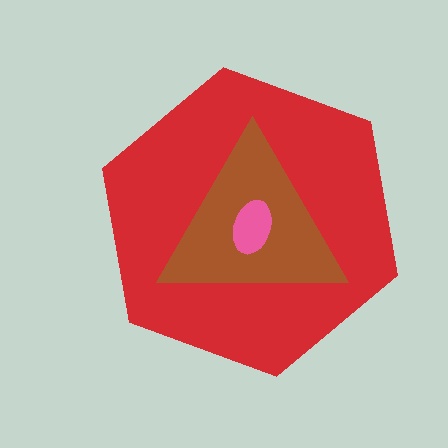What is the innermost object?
The pink ellipse.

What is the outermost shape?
The red hexagon.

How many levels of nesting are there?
3.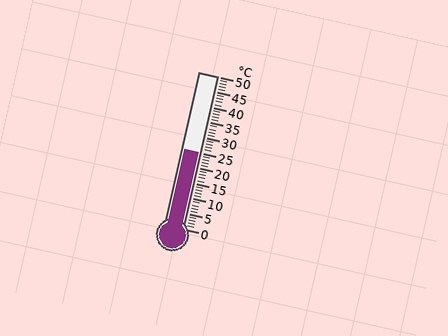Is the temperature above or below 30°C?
The temperature is below 30°C.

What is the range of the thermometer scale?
The thermometer scale ranges from 0°C to 50°C.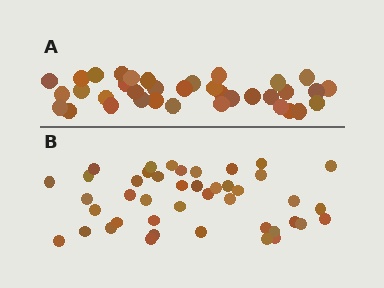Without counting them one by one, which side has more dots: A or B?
Region B (the bottom region) has more dots.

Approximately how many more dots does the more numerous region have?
Region B has roughly 8 or so more dots than region A.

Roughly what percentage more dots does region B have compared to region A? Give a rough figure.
About 20% more.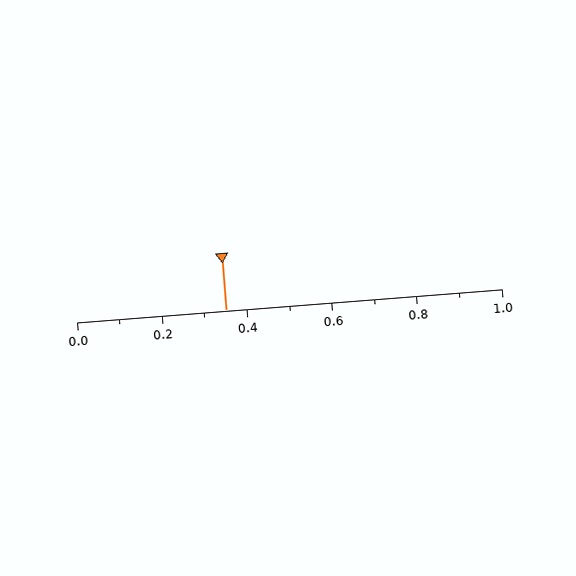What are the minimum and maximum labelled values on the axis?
The axis runs from 0.0 to 1.0.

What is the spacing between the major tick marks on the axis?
The major ticks are spaced 0.2 apart.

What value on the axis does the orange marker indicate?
The marker indicates approximately 0.35.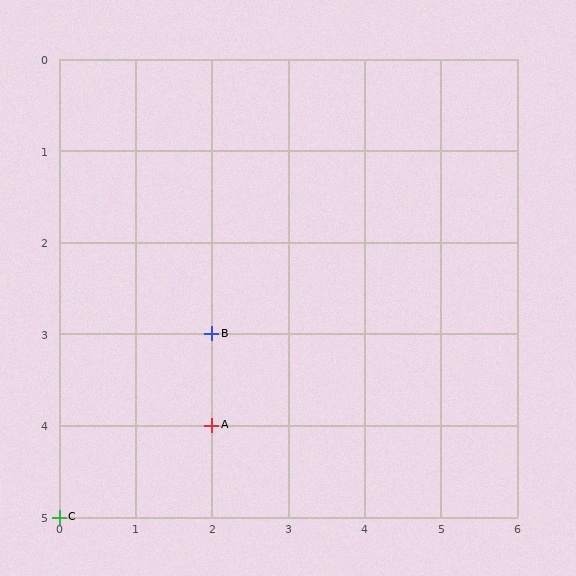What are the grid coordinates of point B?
Point B is at grid coordinates (2, 3).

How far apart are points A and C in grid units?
Points A and C are 2 columns and 1 row apart (about 2.2 grid units diagonally).